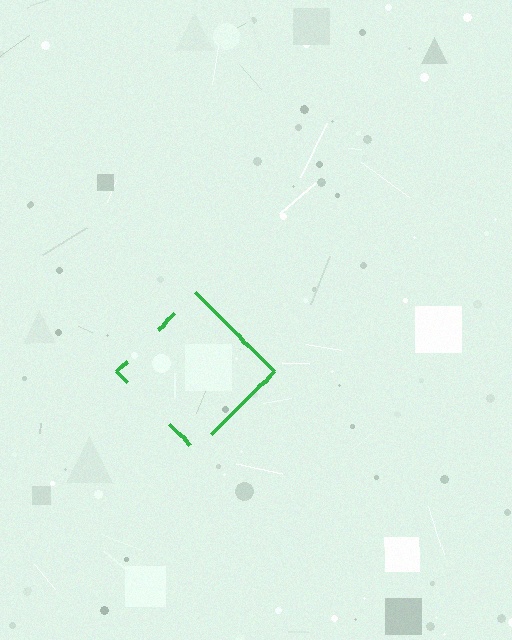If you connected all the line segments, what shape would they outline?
They would outline a diamond.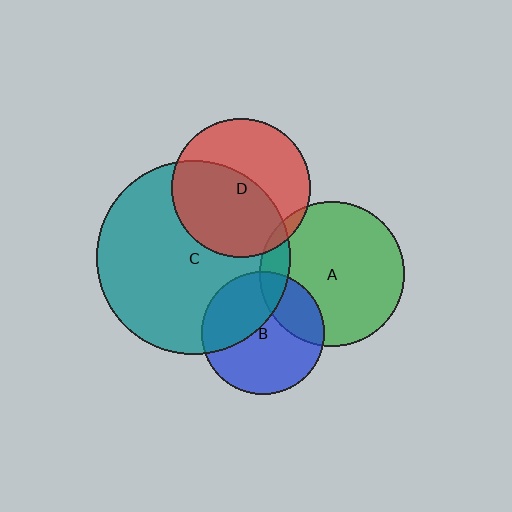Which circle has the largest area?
Circle C (teal).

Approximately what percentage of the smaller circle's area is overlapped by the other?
Approximately 55%.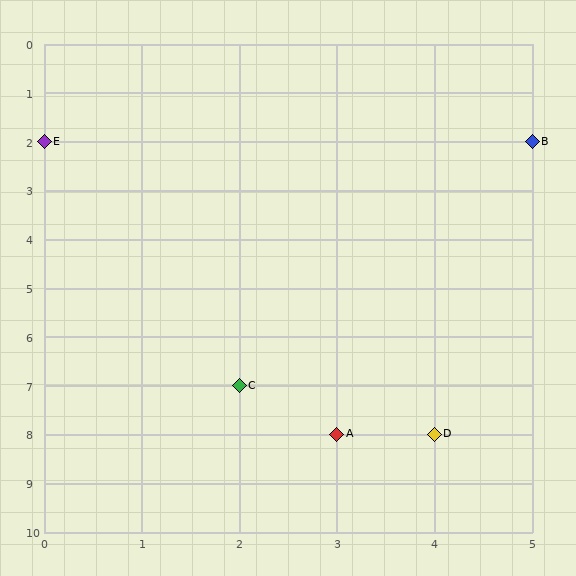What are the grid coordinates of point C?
Point C is at grid coordinates (2, 7).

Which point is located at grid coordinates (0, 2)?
Point E is at (0, 2).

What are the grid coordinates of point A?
Point A is at grid coordinates (3, 8).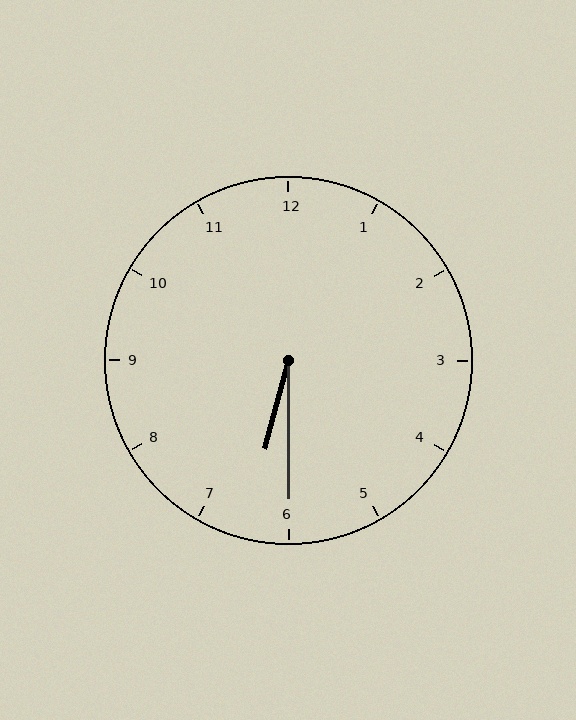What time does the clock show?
6:30.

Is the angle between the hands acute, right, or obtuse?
It is acute.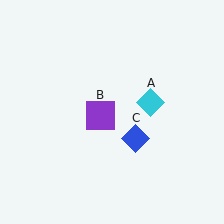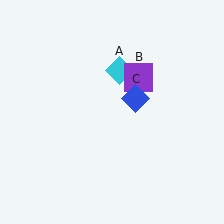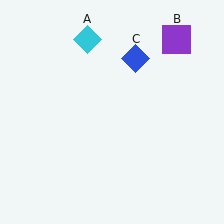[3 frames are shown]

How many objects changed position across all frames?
3 objects changed position: cyan diamond (object A), purple square (object B), blue diamond (object C).